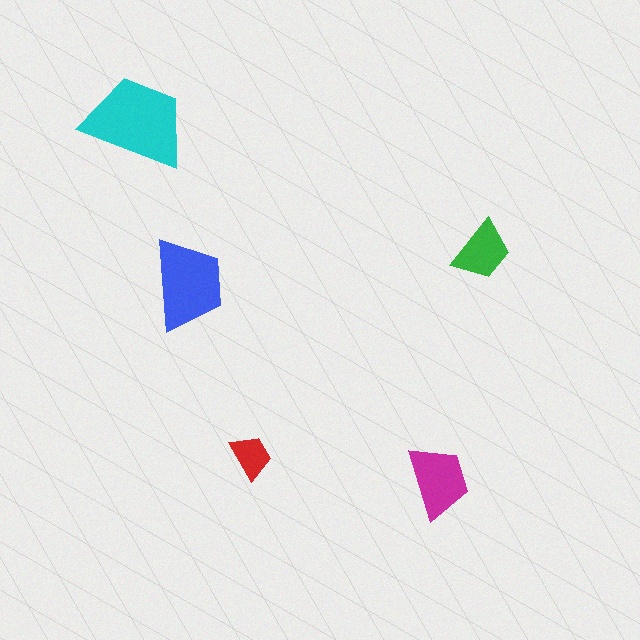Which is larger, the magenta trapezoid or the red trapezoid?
The magenta one.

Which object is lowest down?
The magenta trapezoid is bottommost.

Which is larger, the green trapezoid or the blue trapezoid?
The blue one.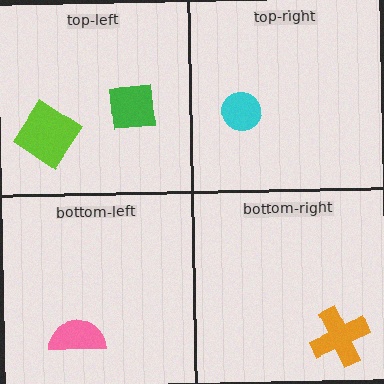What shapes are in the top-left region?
The lime diamond, the green square.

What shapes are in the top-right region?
The cyan circle.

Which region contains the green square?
The top-left region.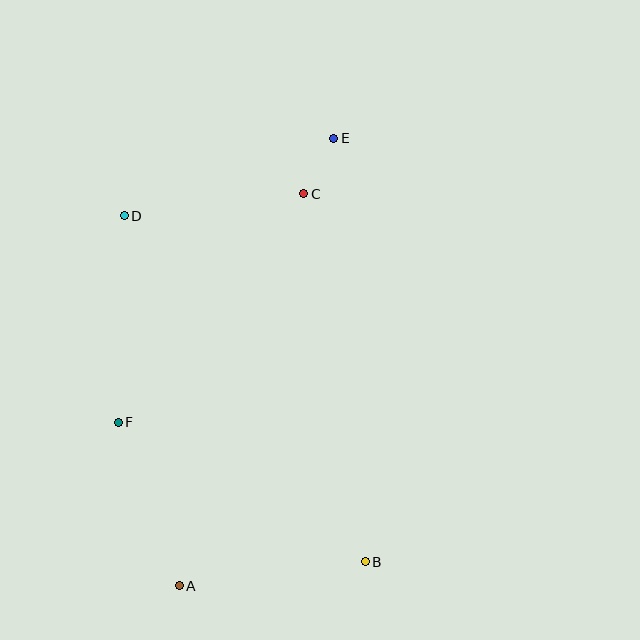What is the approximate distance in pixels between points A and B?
The distance between A and B is approximately 187 pixels.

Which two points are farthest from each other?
Points A and E are farthest from each other.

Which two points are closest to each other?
Points C and E are closest to each other.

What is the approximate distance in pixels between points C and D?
The distance between C and D is approximately 181 pixels.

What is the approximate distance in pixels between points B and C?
The distance between B and C is approximately 373 pixels.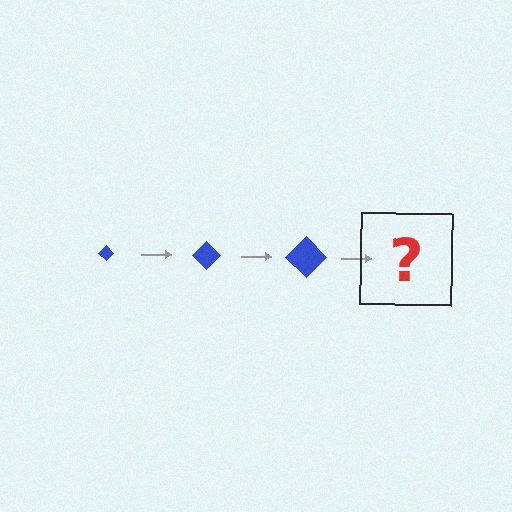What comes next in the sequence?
The next element should be a blue diamond, larger than the previous one.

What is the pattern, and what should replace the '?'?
The pattern is that the diamond gets progressively larger each step. The '?' should be a blue diamond, larger than the previous one.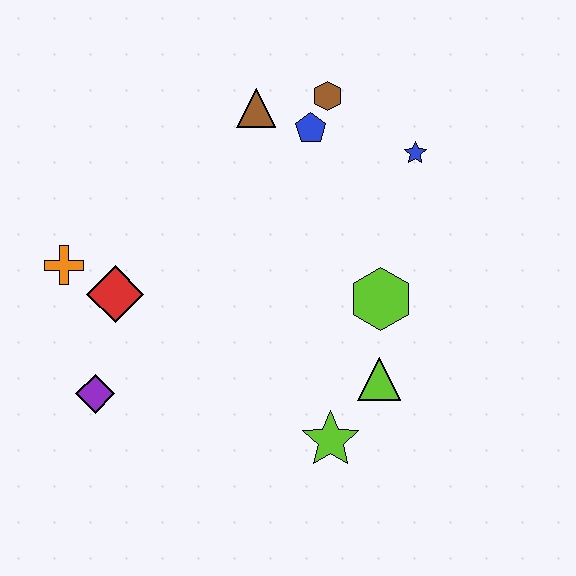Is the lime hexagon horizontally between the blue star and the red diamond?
Yes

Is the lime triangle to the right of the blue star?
No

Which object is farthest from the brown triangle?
The lime star is farthest from the brown triangle.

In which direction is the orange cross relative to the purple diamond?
The orange cross is above the purple diamond.